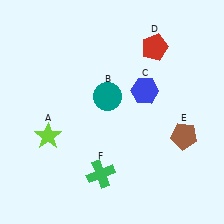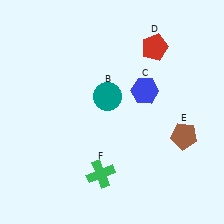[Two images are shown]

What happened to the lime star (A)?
The lime star (A) was removed in Image 2. It was in the bottom-left area of Image 1.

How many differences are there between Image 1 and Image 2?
There is 1 difference between the two images.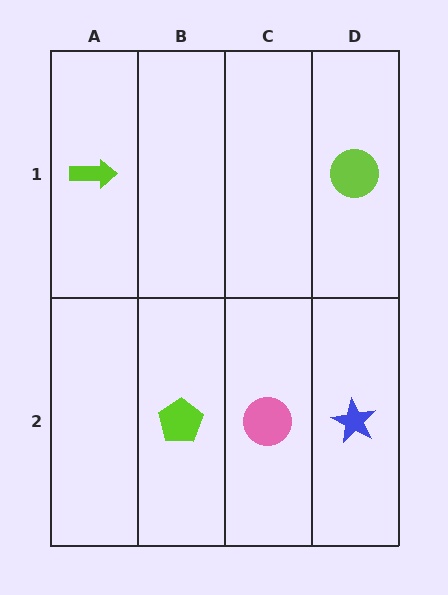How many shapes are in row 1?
2 shapes.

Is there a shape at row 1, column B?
No, that cell is empty.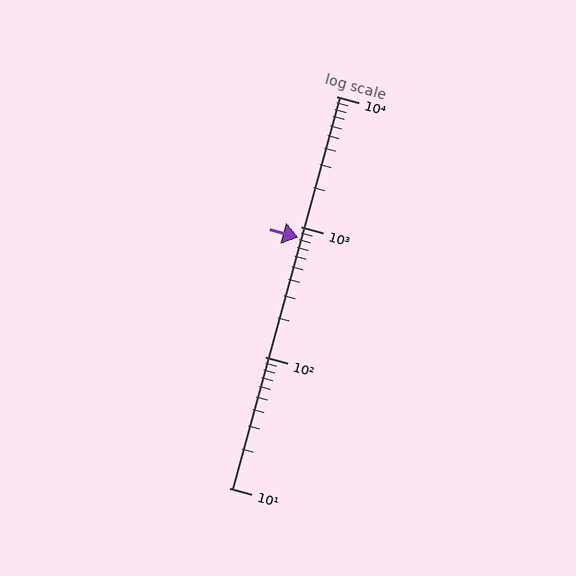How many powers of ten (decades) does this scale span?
The scale spans 3 decades, from 10 to 10000.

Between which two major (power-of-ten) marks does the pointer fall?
The pointer is between 100 and 1000.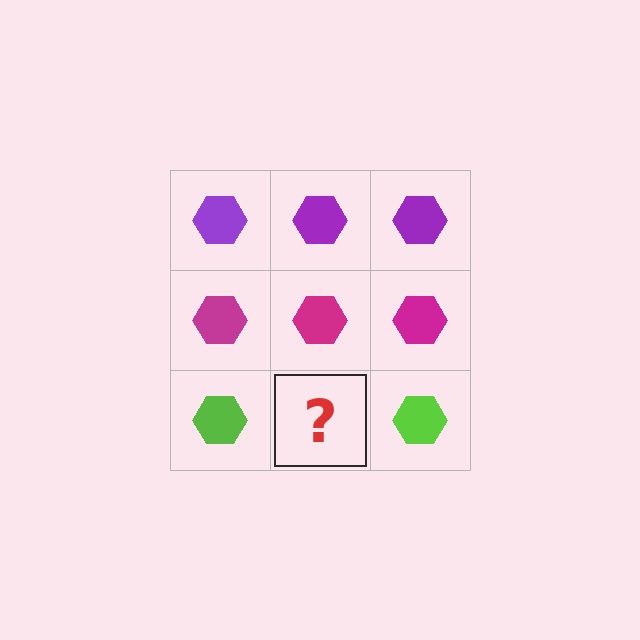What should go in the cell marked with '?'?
The missing cell should contain a lime hexagon.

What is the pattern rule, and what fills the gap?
The rule is that each row has a consistent color. The gap should be filled with a lime hexagon.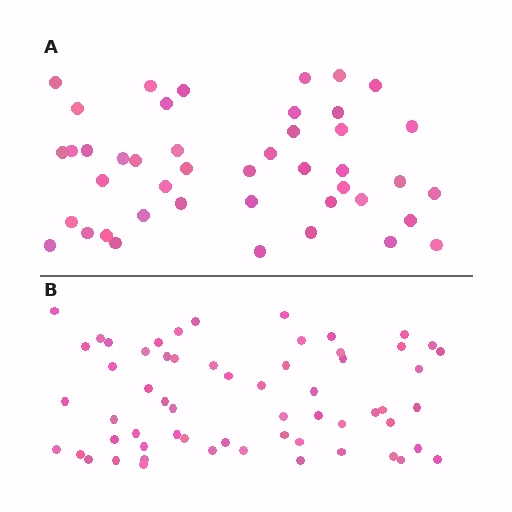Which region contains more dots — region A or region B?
Region B (the bottom region) has more dots.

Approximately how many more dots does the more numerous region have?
Region B has approximately 15 more dots than region A.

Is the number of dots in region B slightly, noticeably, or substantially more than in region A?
Region B has noticeably more, but not dramatically so. The ratio is roughly 1.4 to 1.